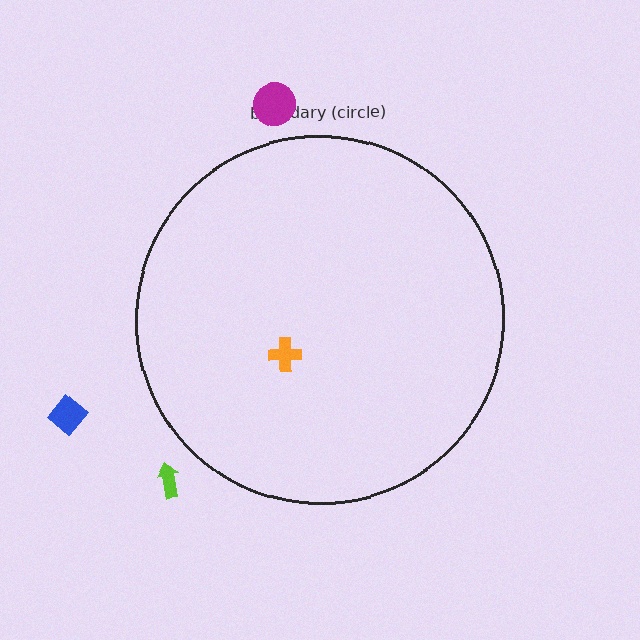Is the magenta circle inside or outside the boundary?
Outside.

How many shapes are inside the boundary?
1 inside, 3 outside.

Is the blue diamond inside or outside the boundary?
Outside.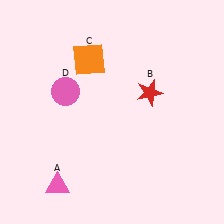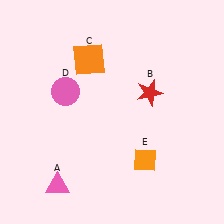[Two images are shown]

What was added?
An orange diamond (E) was added in Image 2.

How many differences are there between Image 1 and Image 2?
There is 1 difference between the two images.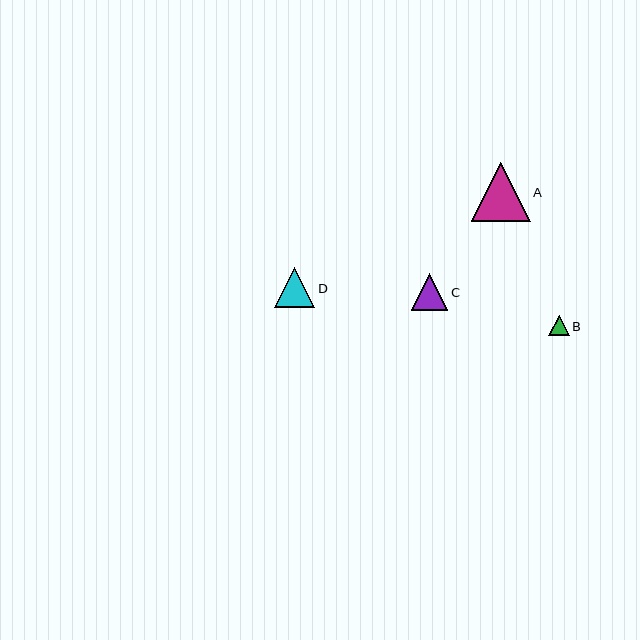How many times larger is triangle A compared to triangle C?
Triangle A is approximately 1.6 times the size of triangle C.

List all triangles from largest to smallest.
From largest to smallest: A, D, C, B.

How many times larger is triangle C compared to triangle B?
Triangle C is approximately 1.8 times the size of triangle B.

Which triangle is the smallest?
Triangle B is the smallest with a size of approximately 20 pixels.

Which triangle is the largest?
Triangle A is the largest with a size of approximately 59 pixels.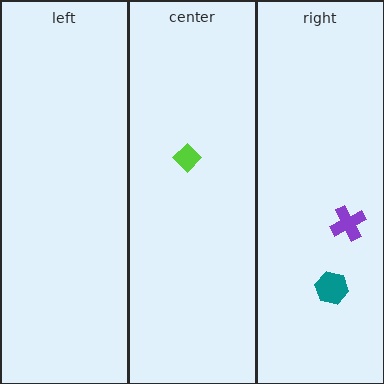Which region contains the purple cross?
The right region.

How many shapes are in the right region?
2.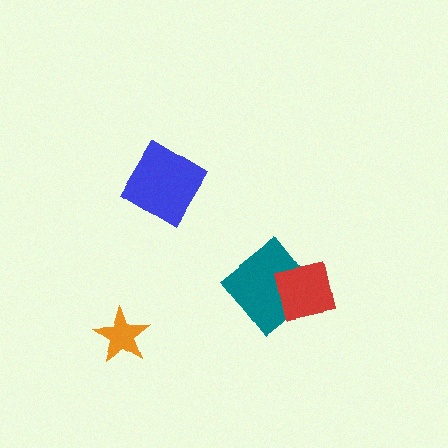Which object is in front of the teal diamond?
The red square is in front of the teal diamond.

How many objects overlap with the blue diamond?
0 objects overlap with the blue diamond.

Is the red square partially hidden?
No, no other shape covers it.